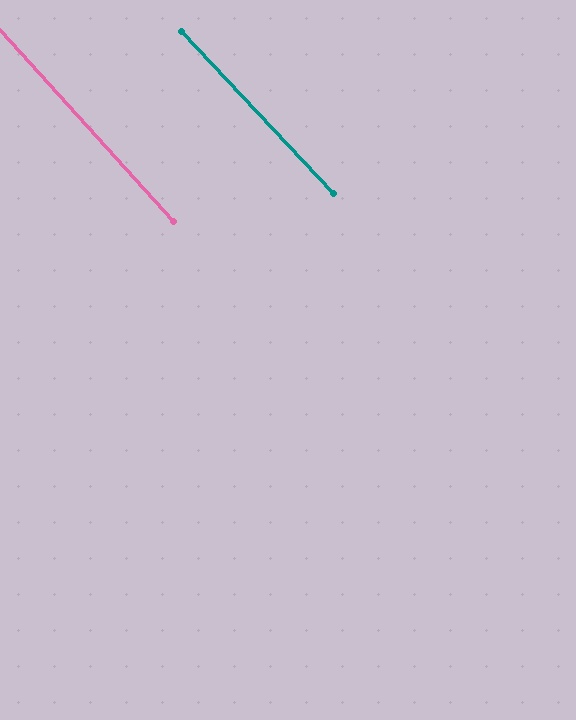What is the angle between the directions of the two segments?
Approximately 1 degree.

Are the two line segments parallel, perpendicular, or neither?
Parallel — their directions differ by only 0.8°.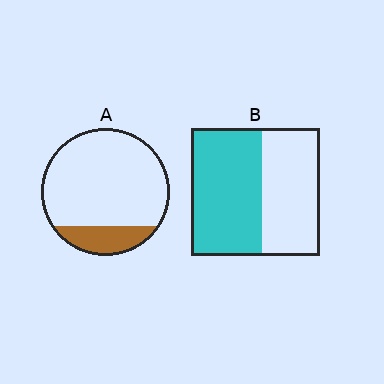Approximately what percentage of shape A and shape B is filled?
A is approximately 20% and B is approximately 55%.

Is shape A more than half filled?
No.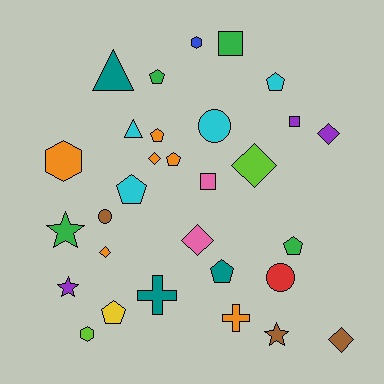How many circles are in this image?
There are 3 circles.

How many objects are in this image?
There are 30 objects.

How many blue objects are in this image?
There is 1 blue object.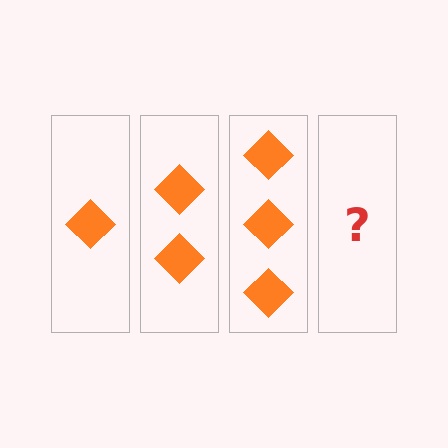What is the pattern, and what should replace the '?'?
The pattern is that each step adds one more diamond. The '?' should be 4 diamonds.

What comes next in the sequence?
The next element should be 4 diamonds.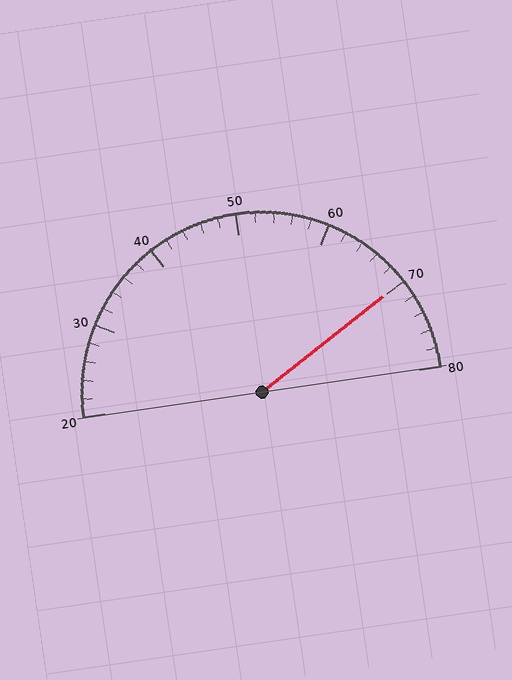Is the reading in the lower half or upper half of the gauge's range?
The reading is in the upper half of the range (20 to 80).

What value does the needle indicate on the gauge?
The needle indicates approximately 70.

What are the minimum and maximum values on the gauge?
The gauge ranges from 20 to 80.